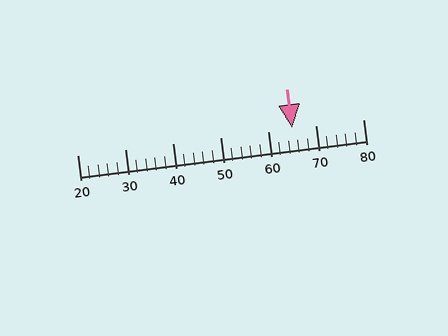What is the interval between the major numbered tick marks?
The major tick marks are spaced 10 units apart.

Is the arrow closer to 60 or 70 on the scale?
The arrow is closer to 70.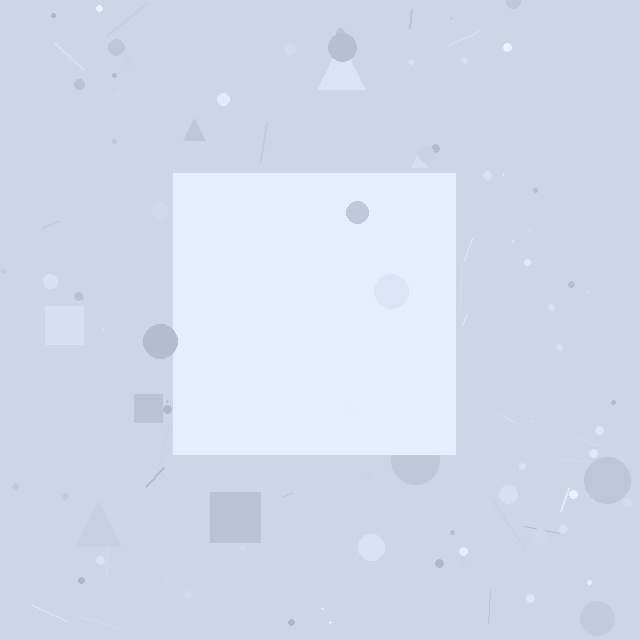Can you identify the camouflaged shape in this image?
The camouflaged shape is a square.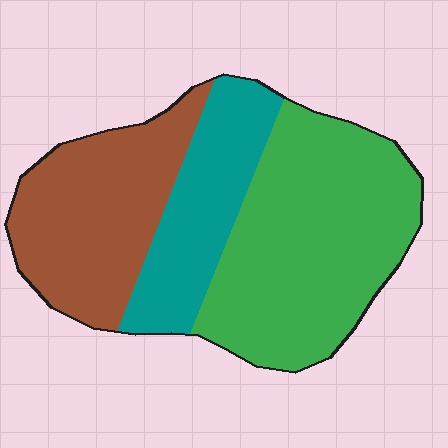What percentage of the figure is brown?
Brown takes up between a quarter and a half of the figure.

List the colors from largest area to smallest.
From largest to smallest: green, brown, teal.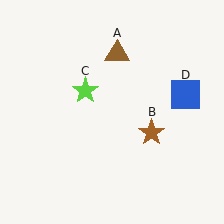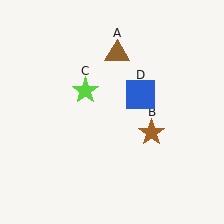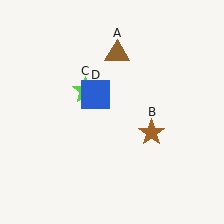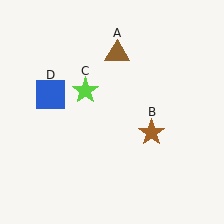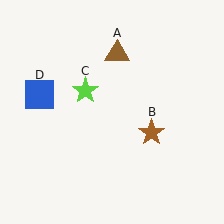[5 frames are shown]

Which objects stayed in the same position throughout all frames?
Brown triangle (object A) and brown star (object B) and lime star (object C) remained stationary.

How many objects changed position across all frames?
1 object changed position: blue square (object D).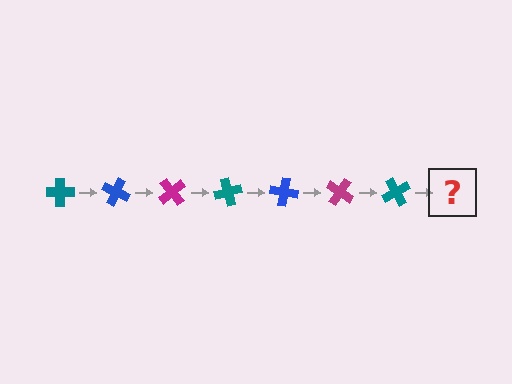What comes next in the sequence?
The next element should be a blue cross, rotated 175 degrees from the start.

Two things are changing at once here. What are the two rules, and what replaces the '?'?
The two rules are that it rotates 25 degrees each step and the color cycles through teal, blue, and magenta. The '?' should be a blue cross, rotated 175 degrees from the start.